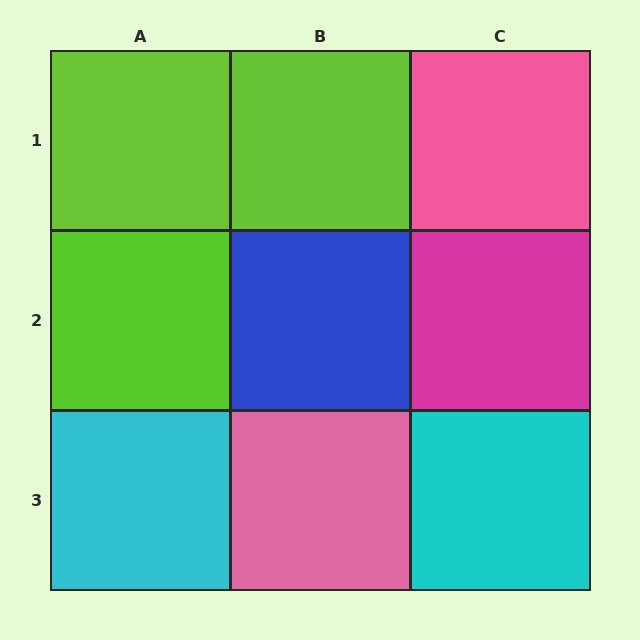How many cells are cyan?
2 cells are cyan.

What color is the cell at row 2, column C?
Magenta.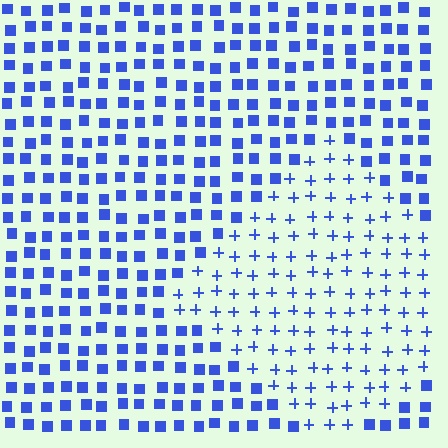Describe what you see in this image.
The image is filled with small blue elements arranged in a uniform grid. A diamond-shaped region contains plus signs, while the surrounding area contains squares. The boundary is defined purely by the change in element shape.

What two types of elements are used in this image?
The image uses plus signs inside the diamond region and squares outside it.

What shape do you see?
I see a diamond.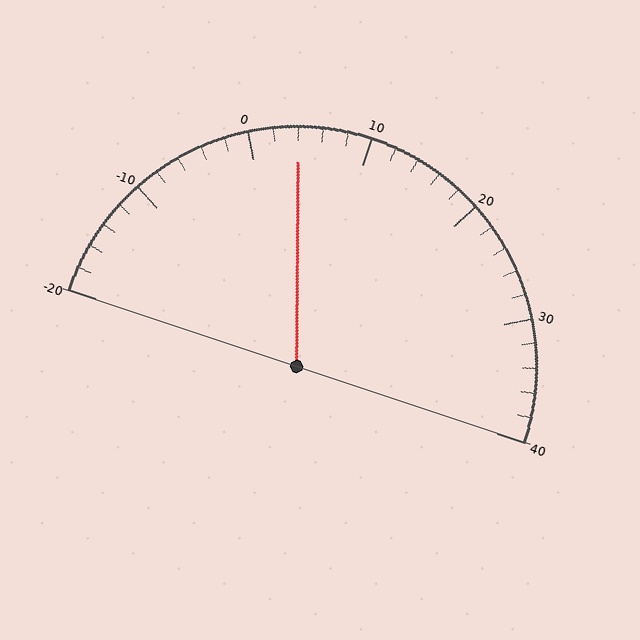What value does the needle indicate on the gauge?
The needle indicates approximately 4.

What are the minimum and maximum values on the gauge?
The gauge ranges from -20 to 40.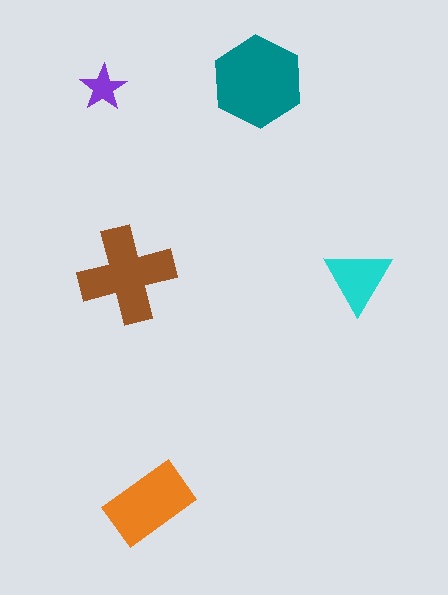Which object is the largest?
The teal hexagon.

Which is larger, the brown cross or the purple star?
The brown cross.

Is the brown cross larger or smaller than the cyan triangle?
Larger.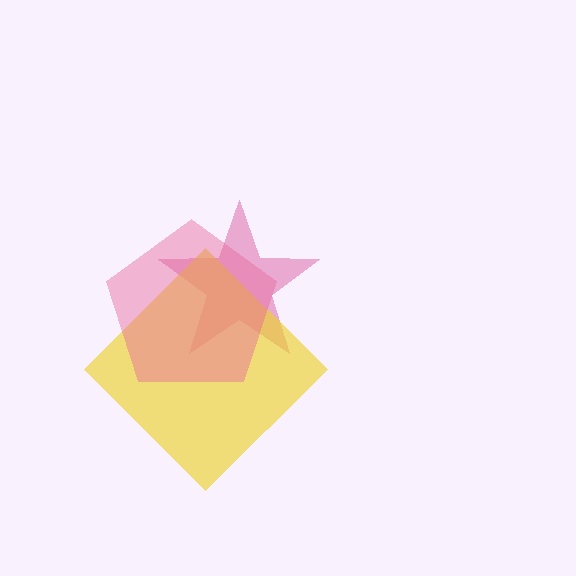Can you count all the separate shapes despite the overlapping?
Yes, there are 3 separate shapes.